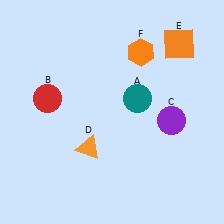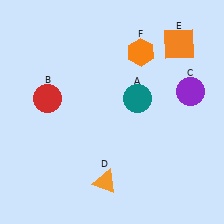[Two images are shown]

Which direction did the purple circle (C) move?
The purple circle (C) moved up.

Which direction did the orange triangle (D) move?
The orange triangle (D) moved down.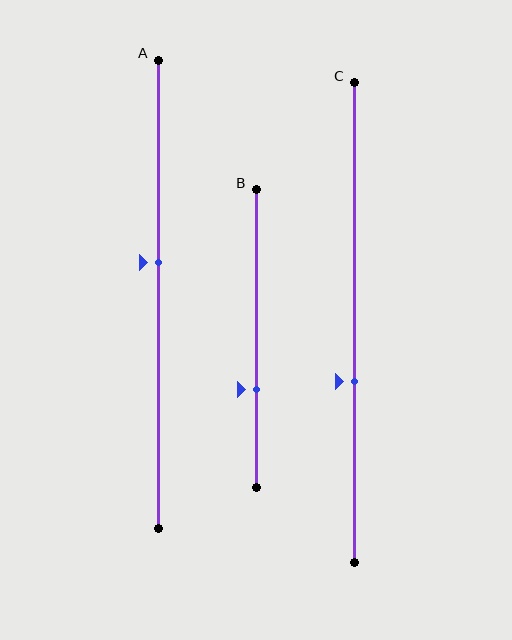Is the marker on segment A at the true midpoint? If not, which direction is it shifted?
No, the marker on segment A is shifted upward by about 7% of the segment length.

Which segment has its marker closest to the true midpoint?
Segment A has its marker closest to the true midpoint.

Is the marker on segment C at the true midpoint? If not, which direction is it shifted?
No, the marker on segment C is shifted downward by about 12% of the segment length.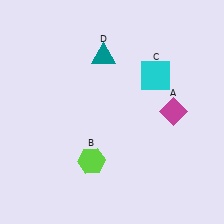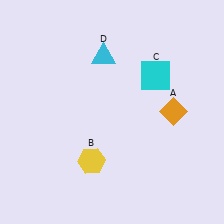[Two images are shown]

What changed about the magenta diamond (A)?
In Image 1, A is magenta. In Image 2, it changed to orange.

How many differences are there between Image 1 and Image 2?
There are 3 differences between the two images.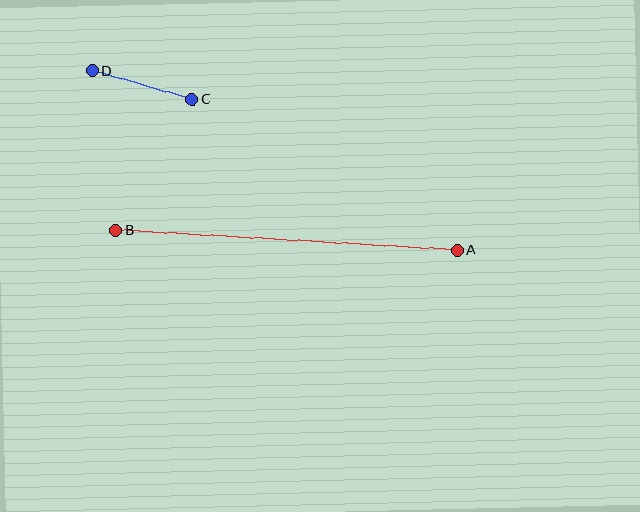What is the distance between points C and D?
The distance is approximately 104 pixels.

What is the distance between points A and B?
The distance is approximately 342 pixels.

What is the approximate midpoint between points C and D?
The midpoint is at approximately (142, 85) pixels.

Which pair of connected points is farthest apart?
Points A and B are farthest apart.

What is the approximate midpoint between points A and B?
The midpoint is at approximately (287, 240) pixels.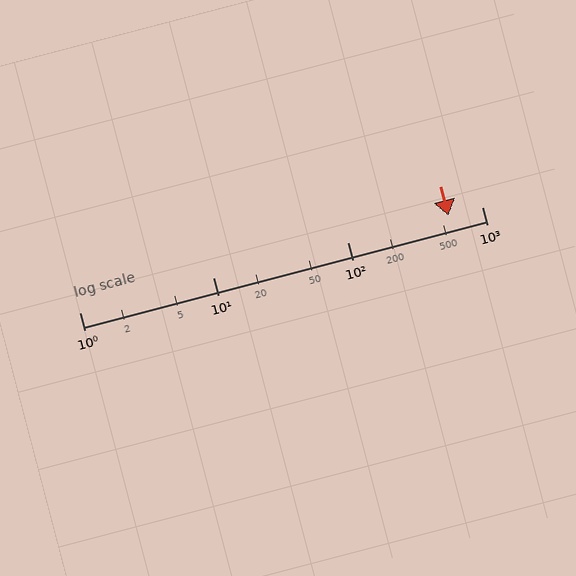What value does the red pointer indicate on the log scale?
The pointer indicates approximately 560.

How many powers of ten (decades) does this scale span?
The scale spans 3 decades, from 1 to 1000.